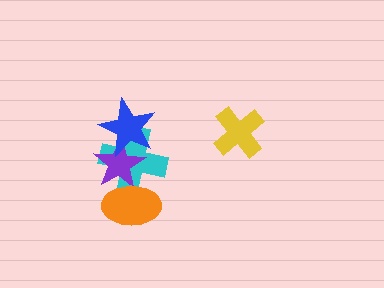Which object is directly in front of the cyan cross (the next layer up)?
The purple star is directly in front of the cyan cross.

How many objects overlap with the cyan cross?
3 objects overlap with the cyan cross.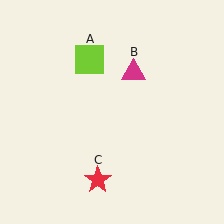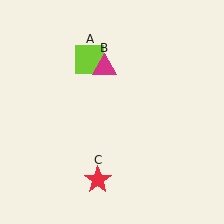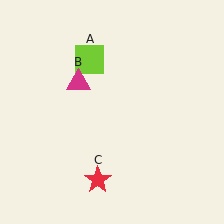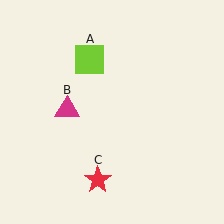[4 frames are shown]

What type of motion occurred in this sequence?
The magenta triangle (object B) rotated counterclockwise around the center of the scene.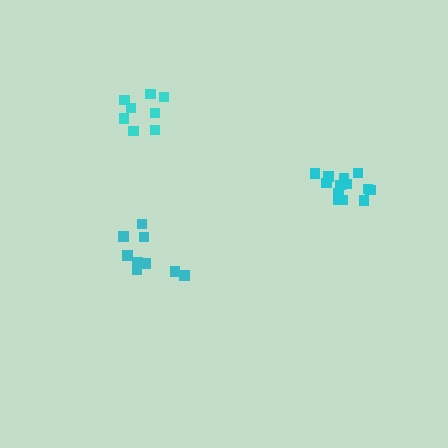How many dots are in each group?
Group 1: 9 dots, Group 2: 8 dots, Group 3: 13 dots (30 total).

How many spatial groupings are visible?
There are 3 spatial groupings.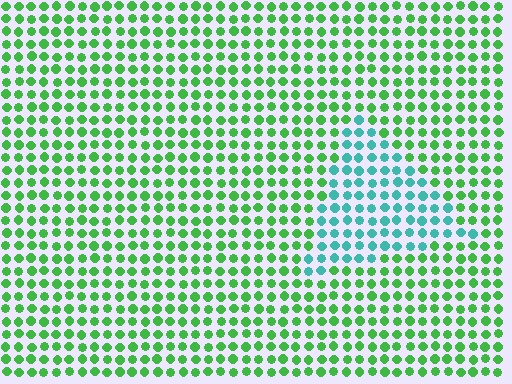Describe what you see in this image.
The image is filled with small green elements in a uniform arrangement. A triangle-shaped region is visible where the elements are tinted to a slightly different hue, forming a subtle color boundary.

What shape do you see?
I see a triangle.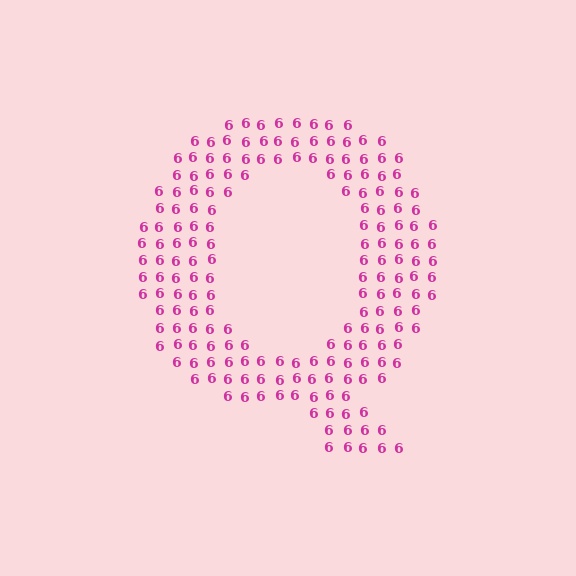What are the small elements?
The small elements are digit 6's.